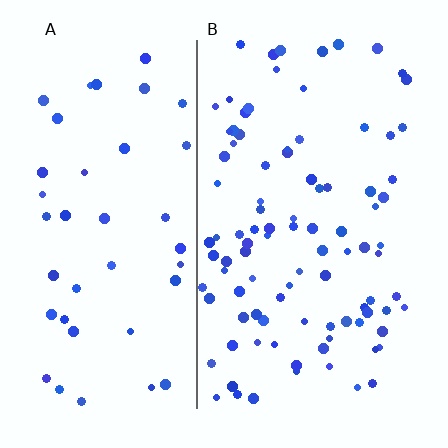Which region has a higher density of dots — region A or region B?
B (the right).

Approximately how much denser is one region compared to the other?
Approximately 2.3× — region B over region A.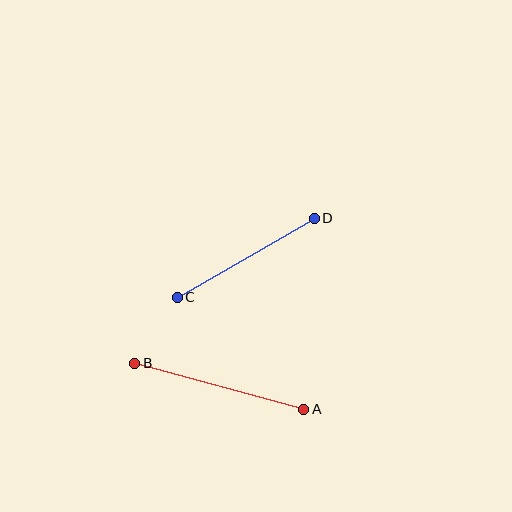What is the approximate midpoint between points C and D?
The midpoint is at approximately (246, 258) pixels.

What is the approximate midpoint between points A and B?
The midpoint is at approximately (219, 386) pixels.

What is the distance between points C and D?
The distance is approximately 158 pixels.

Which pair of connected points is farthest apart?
Points A and B are farthest apart.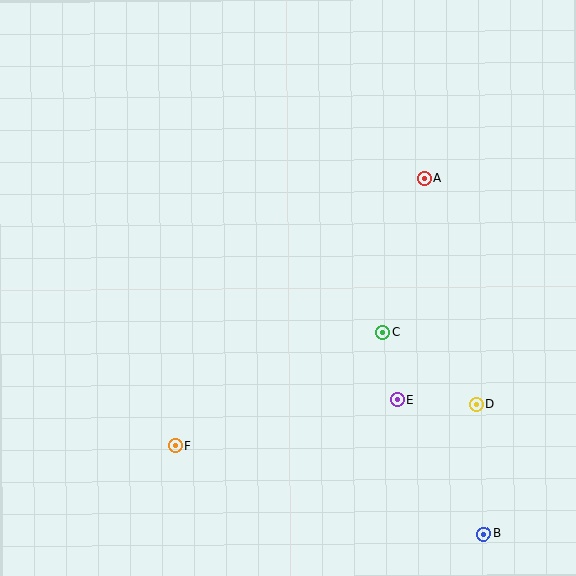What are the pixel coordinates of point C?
Point C is at (383, 333).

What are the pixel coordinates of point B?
Point B is at (483, 534).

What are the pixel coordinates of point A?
Point A is at (424, 178).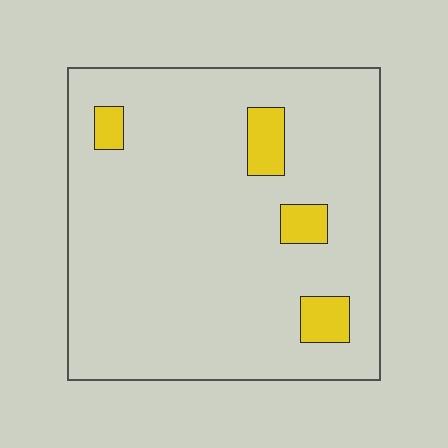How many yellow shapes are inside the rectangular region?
4.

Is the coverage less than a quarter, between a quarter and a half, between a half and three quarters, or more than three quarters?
Less than a quarter.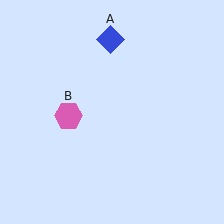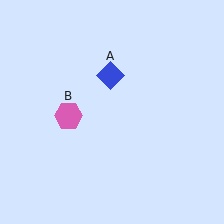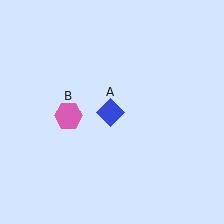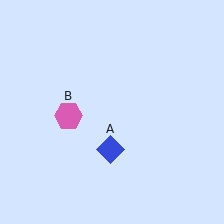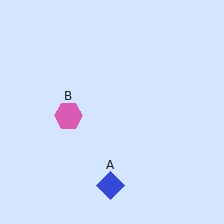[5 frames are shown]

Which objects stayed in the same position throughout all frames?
Pink hexagon (object B) remained stationary.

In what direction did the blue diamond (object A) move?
The blue diamond (object A) moved down.